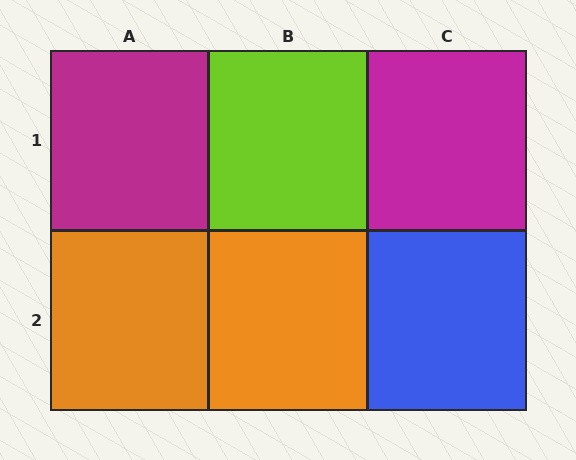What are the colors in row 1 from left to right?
Magenta, lime, magenta.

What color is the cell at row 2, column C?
Blue.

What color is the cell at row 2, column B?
Orange.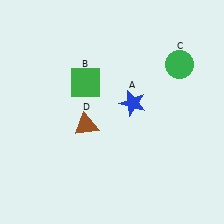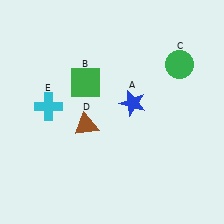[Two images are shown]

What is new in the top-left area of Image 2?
A cyan cross (E) was added in the top-left area of Image 2.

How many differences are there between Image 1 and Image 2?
There is 1 difference between the two images.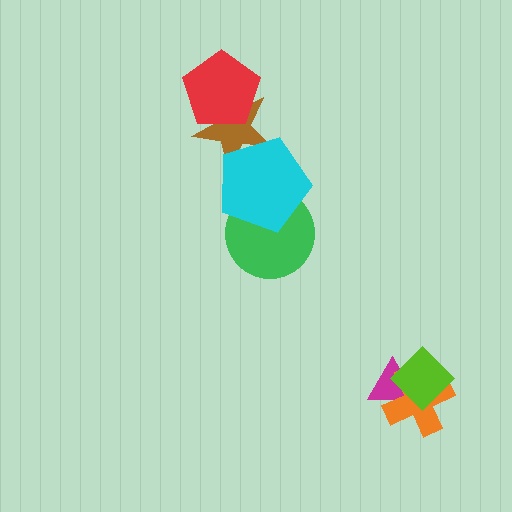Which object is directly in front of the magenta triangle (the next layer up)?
The orange cross is directly in front of the magenta triangle.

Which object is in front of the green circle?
The cyan pentagon is in front of the green circle.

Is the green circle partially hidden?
Yes, it is partially covered by another shape.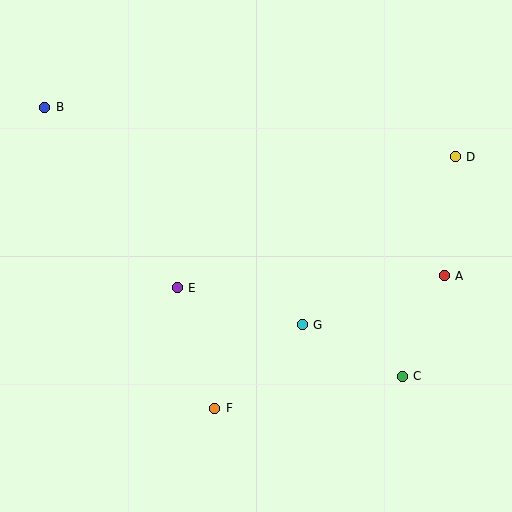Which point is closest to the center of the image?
Point G at (302, 325) is closest to the center.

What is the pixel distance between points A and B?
The distance between A and B is 433 pixels.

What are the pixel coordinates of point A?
Point A is at (444, 276).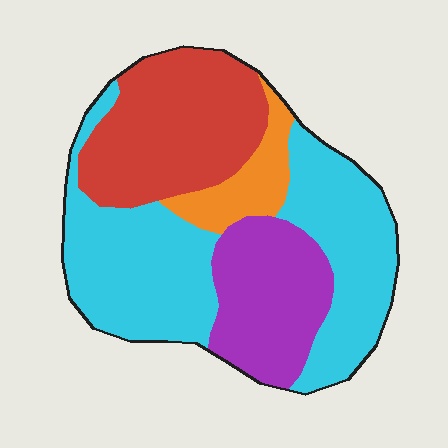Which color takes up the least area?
Orange, at roughly 10%.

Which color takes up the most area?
Cyan, at roughly 45%.